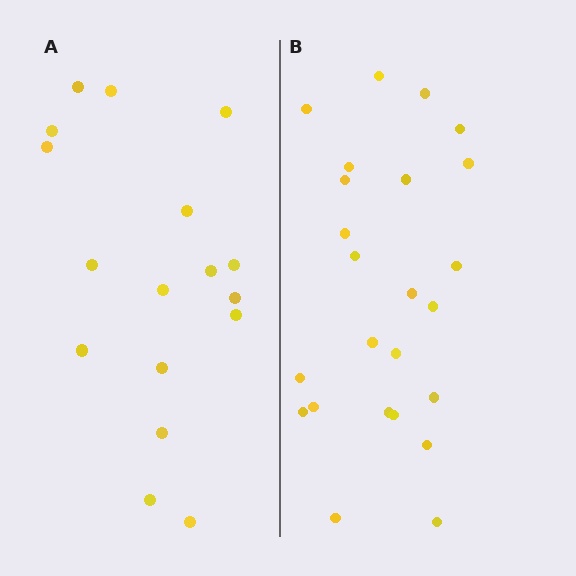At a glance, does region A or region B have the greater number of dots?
Region B (the right region) has more dots.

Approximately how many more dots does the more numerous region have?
Region B has roughly 8 or so more dots than region A.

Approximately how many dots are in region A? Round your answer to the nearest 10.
About 20 dots. (The exact count is 17, which rounds to 20.)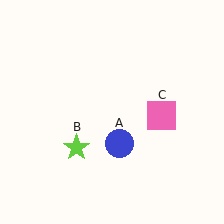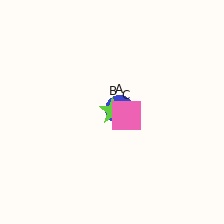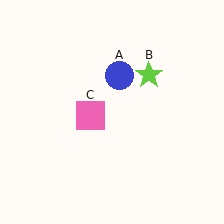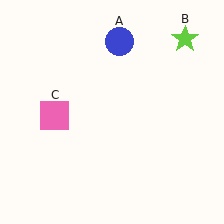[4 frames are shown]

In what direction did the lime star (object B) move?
The lime star (object B) moved up and to the right.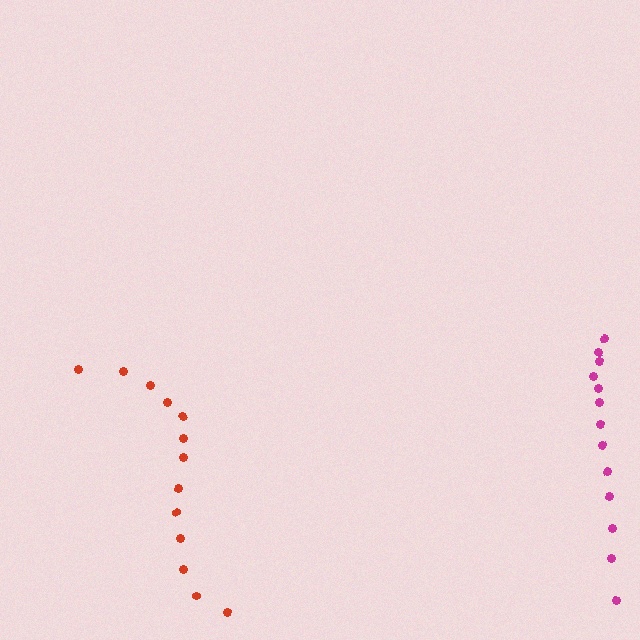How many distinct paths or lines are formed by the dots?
There are 2 distinct paths.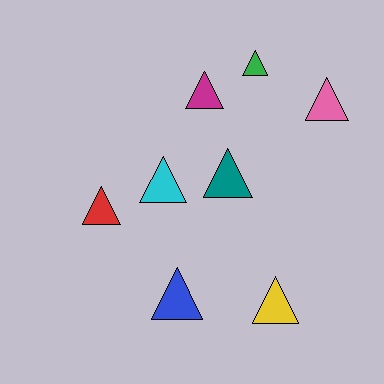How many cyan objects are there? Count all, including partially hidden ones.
There is 1 cyan object.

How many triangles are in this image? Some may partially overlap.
There are 8 triangles.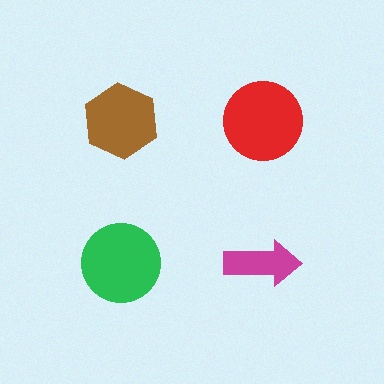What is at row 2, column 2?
A magenta arrow.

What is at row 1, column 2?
A red circle.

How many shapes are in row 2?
2 shapes.